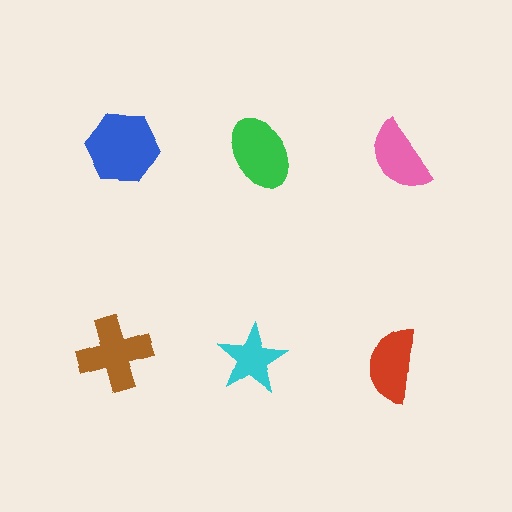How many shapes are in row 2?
3 shapes.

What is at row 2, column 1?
A brown cross.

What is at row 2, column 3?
A red semicircle.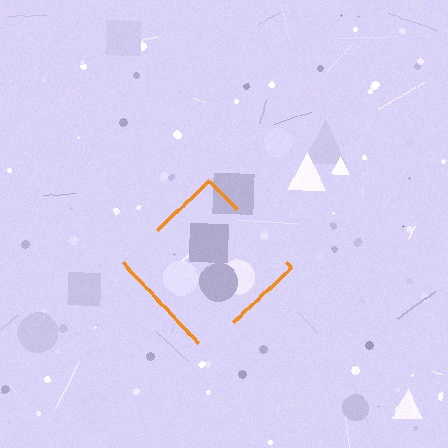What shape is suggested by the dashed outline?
The dashed outline suggests a diamond.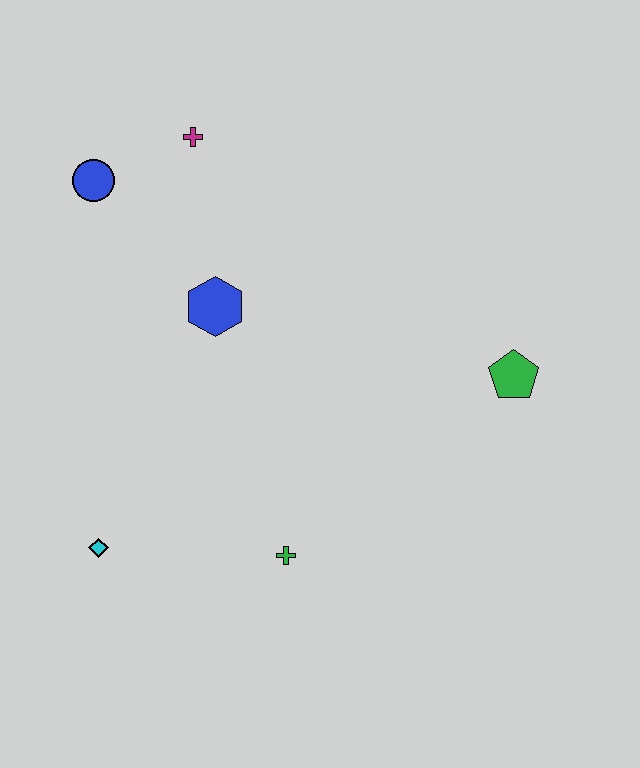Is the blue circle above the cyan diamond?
Yes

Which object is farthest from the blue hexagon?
The green pentagon is farthest from the blue hexagon.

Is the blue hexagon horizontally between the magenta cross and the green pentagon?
Yes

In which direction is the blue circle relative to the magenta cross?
The blue circle is to the left of the magenta cross.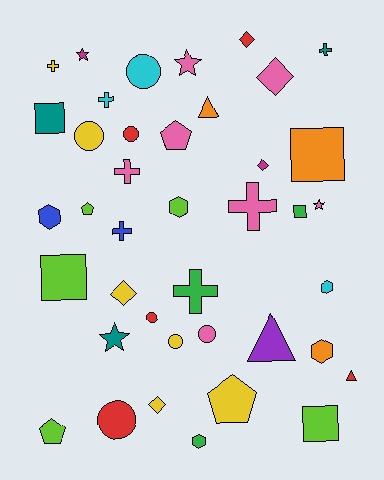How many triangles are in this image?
There are 3 triangles.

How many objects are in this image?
There are 40 objects.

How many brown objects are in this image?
There are no brown objects.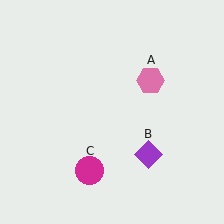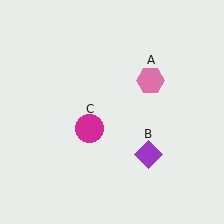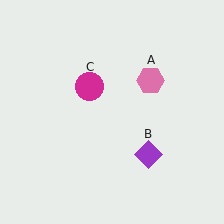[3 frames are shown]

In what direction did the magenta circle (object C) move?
The magenta circle (object C) moved up.